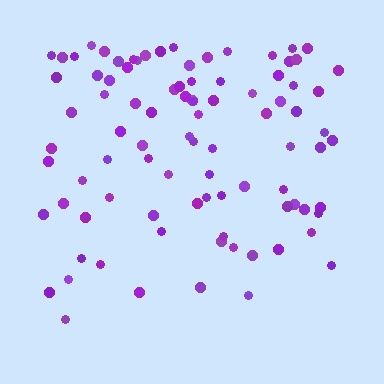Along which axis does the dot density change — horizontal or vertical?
Vertical.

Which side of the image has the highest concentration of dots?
The top.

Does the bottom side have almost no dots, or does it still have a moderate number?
Still a moderate number, just noticeably fewer than the top.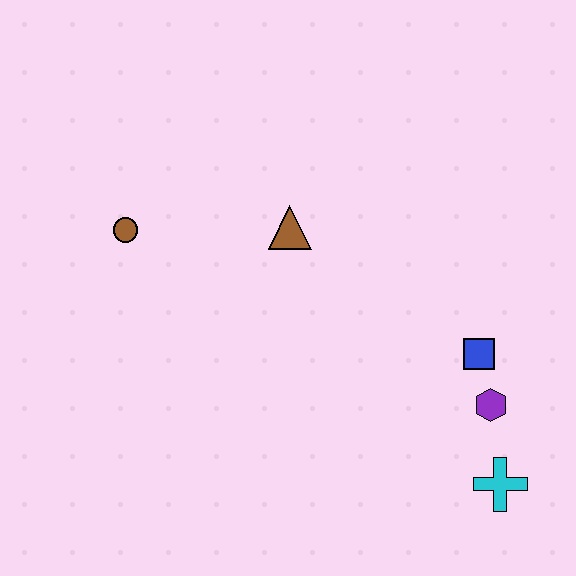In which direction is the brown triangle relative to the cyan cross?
The brown triangle is above the cyan cross.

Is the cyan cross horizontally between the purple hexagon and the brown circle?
No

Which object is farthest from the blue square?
The brown circle is farthest from the blue square.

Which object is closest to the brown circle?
The brown triangle is closest to the brown circle.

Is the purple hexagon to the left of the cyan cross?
Yes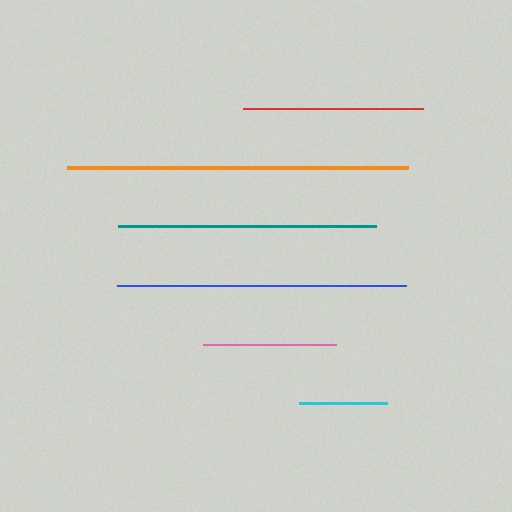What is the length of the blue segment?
The blue segment is approximately 289 pixels long.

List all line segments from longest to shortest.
From longest to shortest: orange, blue, teal, red, pink, cyan.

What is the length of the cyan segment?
The cyan segment is approximately 88 pixels long.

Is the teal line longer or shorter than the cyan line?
The teal line is longer than the cyan line.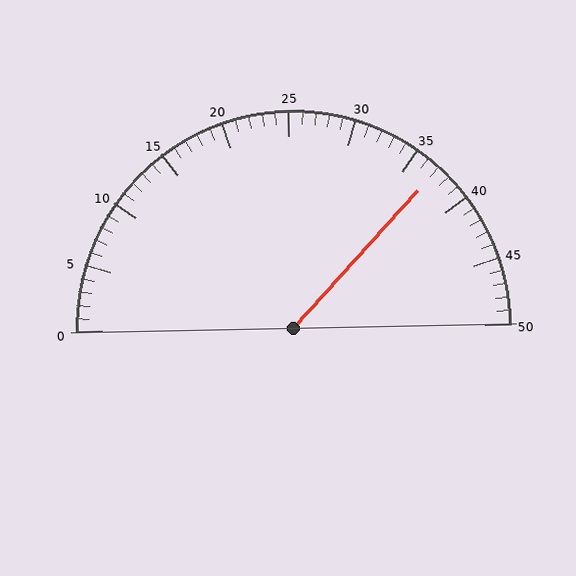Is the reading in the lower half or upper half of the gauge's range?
The reading is in the upper half of the range (0 to 50).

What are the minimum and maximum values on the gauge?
The gauge ranges from 0 to 50.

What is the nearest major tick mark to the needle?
The nearest major tick mark is 35.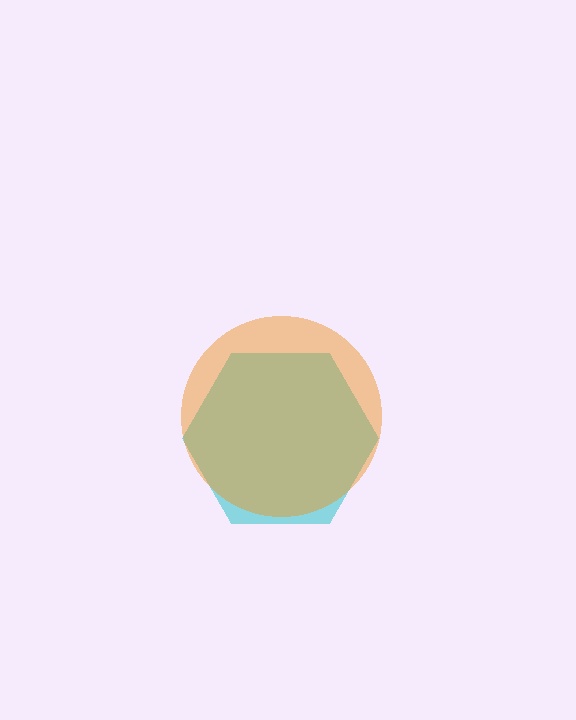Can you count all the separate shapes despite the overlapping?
Yes, there are 2 separate shapes.